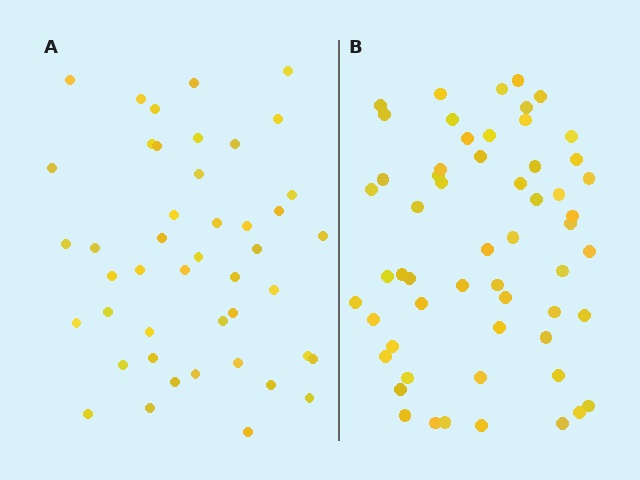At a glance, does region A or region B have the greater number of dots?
Region B (the right region) has more dots.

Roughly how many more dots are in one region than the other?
Region B has roughly 12 or so more dots than region A.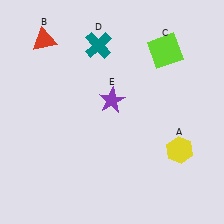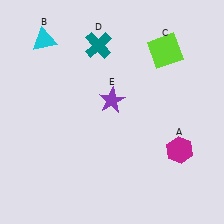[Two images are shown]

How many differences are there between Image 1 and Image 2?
There are 2 differences between the two images.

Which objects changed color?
A changed from yellow to magenta. B changed from red to cyan.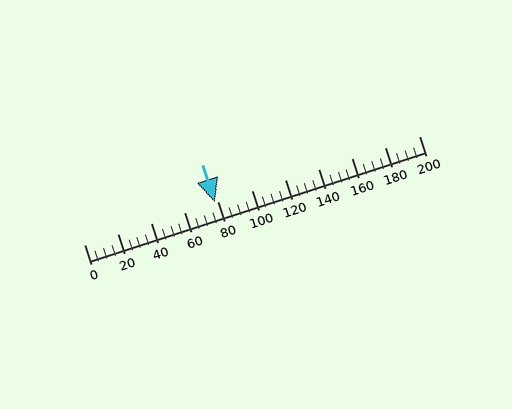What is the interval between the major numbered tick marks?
The major tick marks are spaced 20 units apart.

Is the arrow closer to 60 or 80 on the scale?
The arrow is closer to 80.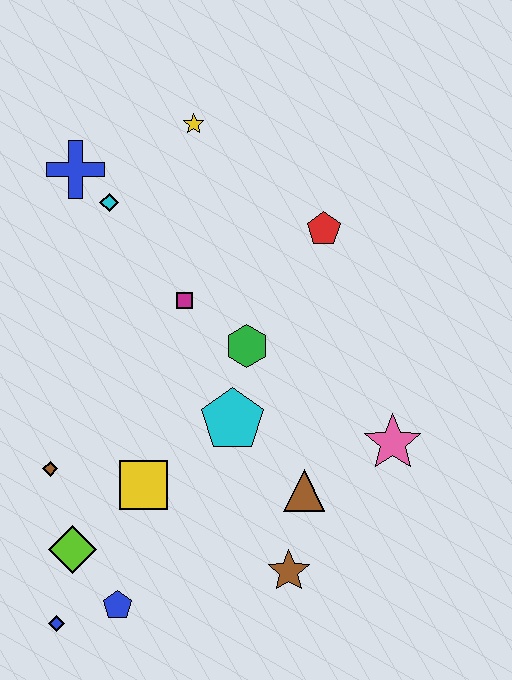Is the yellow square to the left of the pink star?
Yes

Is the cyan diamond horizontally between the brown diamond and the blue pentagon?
Yes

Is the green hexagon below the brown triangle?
No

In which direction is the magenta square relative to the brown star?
The magenta square is above the brown star.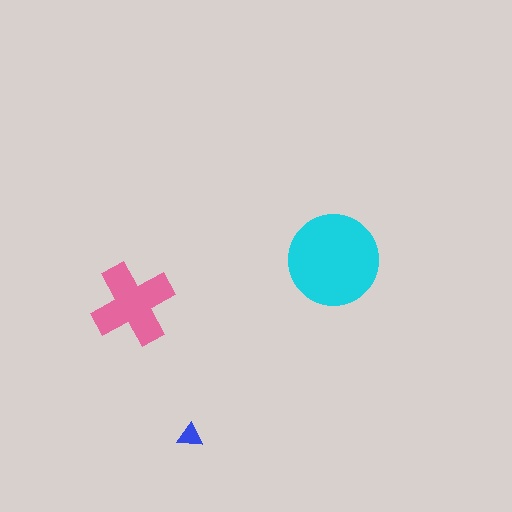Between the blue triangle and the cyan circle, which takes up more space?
The cyan circle.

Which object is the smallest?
The blue triangle.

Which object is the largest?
The cyan circle.